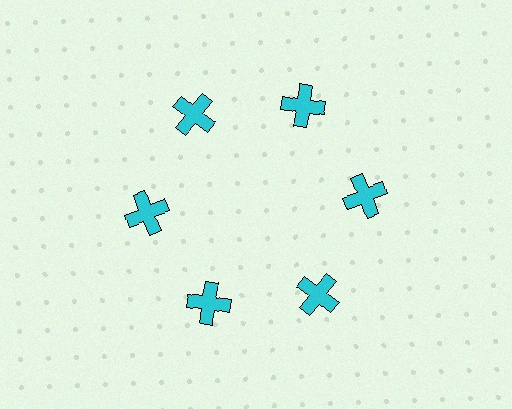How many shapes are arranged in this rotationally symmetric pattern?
There are 6 shapes, arranged in 6 groups of 1.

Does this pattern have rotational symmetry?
Yes, this pattern has 6-fold rotational symmetry. It looks the same after rotating 60 degrees around the center.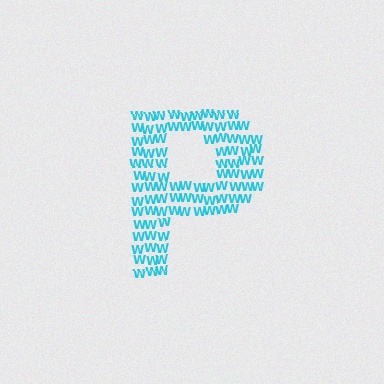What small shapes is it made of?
It is made of small letter W's.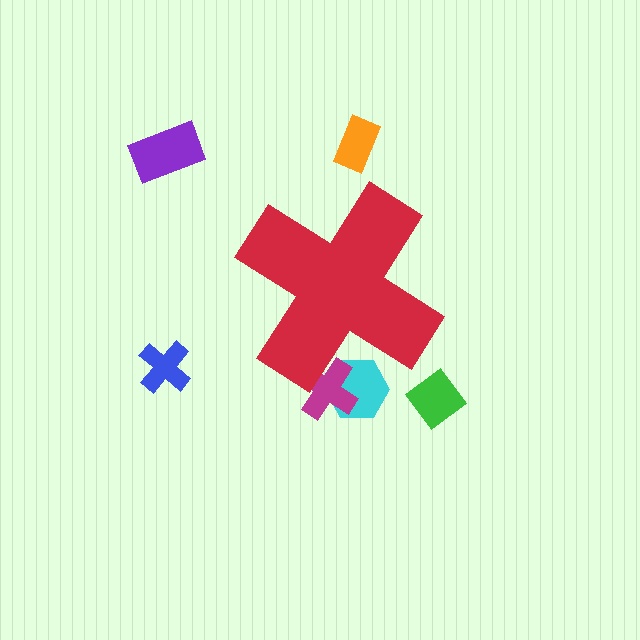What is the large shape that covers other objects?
A red cross.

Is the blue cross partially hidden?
No, the blue cross is fully visible.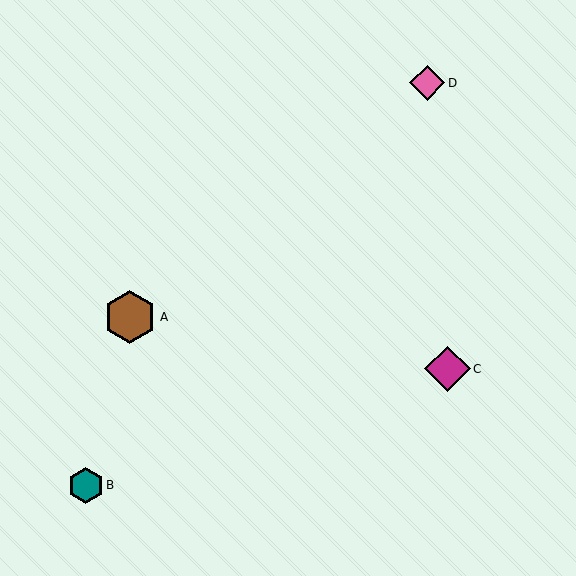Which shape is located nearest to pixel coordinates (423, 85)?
The pink diamond (labeled D) at (427, 83) is nearest to that location.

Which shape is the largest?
The brown hexagon (labeled A) is the largest.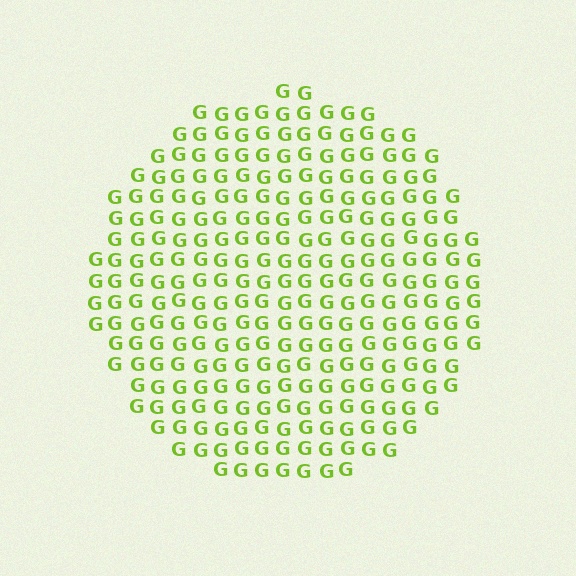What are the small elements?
The small elements are letter G's.